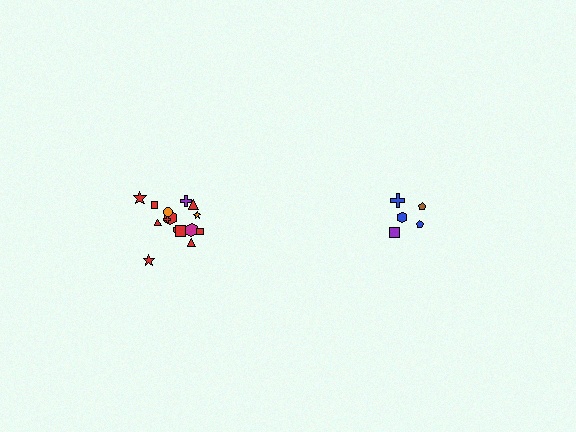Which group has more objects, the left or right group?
The left group.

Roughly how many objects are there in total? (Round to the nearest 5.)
Roughly 20 objects in total.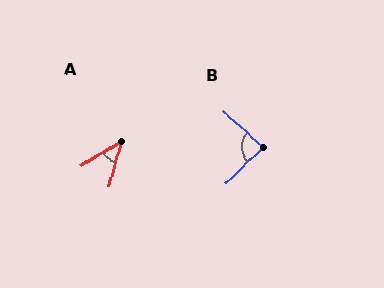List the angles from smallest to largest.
A (44°), B (85°).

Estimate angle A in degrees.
Approximately 44 degrees.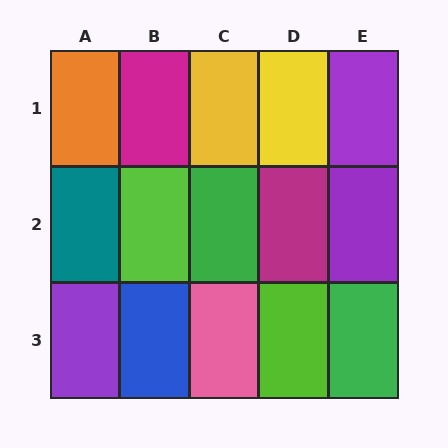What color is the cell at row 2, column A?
Teal.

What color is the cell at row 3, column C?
Pink.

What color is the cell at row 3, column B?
Blue.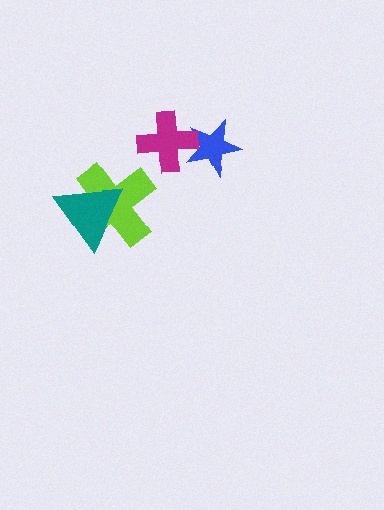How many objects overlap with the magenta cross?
1 object overlaps with the magenta cross.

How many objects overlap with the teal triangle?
1 object overlaps with the teal triangle.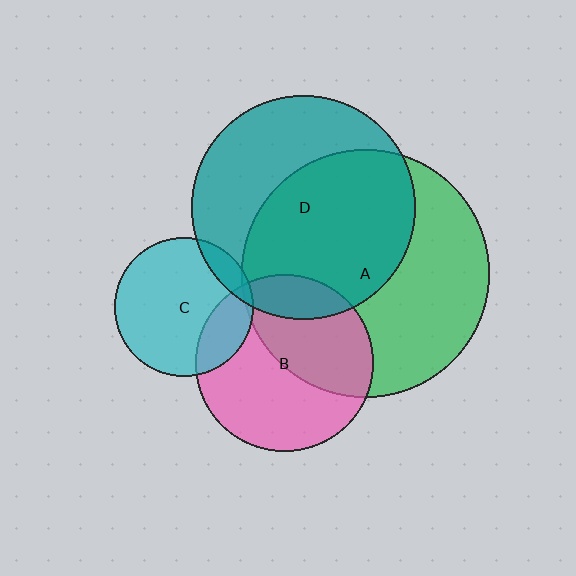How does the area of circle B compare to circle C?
Approximately 1.6 times.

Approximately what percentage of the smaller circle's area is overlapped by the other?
Approximately 5%.